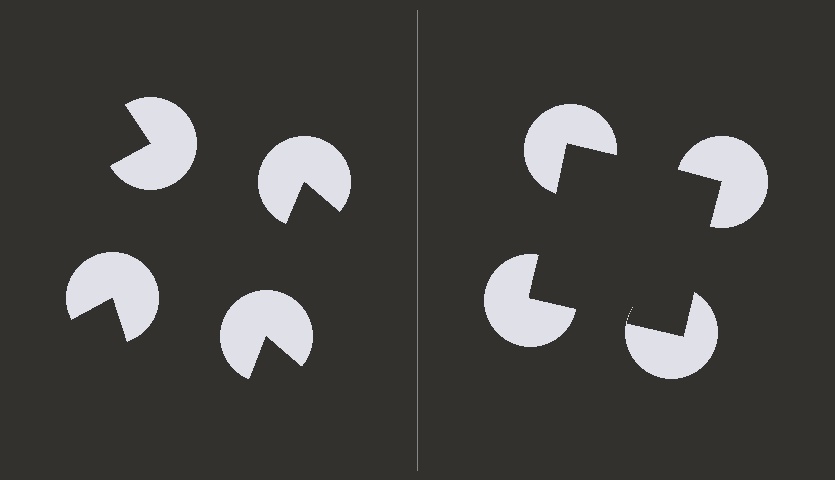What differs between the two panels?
The pac-man discs are positioned identically on both sides; only the wedge orientations differ. On the right they align to a square; on the left they are misaligned.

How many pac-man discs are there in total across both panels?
8 — 4 on each side.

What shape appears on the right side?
An illusory square.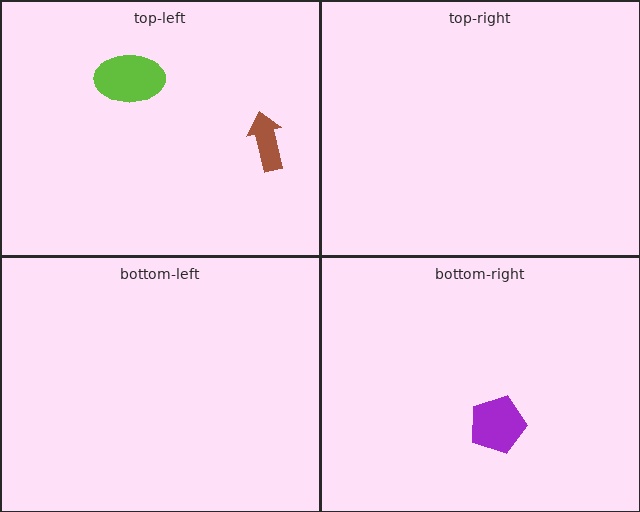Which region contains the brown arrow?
The top-left region.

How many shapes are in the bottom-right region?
1.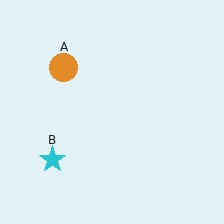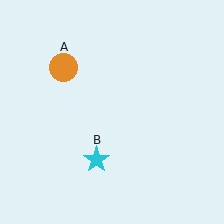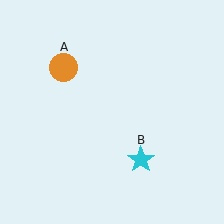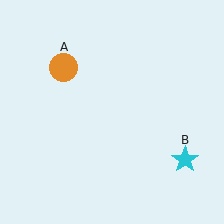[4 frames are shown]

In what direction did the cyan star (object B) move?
The cyan star (object B) moved right.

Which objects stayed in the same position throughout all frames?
Orange circle (object A) remained stationary.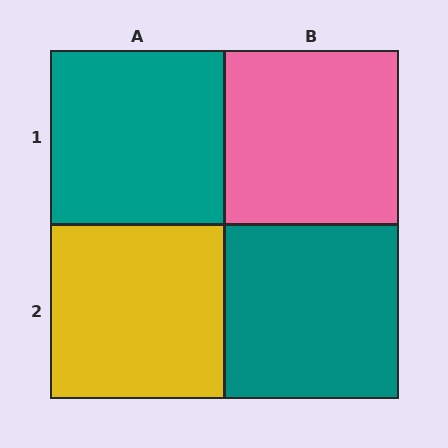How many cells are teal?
2 cells are teal.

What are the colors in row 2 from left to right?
Yellow, teal.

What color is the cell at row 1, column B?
Pink.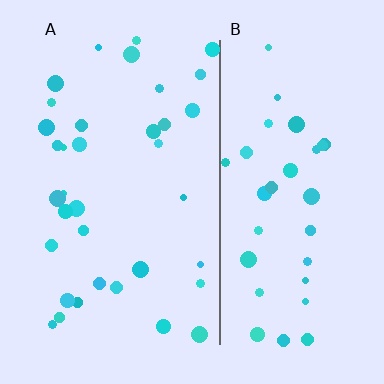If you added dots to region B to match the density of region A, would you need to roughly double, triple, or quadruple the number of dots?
Approximately double.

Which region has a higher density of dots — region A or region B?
A (the left).